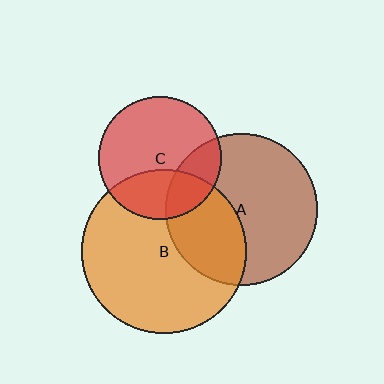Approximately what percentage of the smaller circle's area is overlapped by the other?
Approximately 30%.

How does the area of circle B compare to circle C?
Approximately 1.8 times.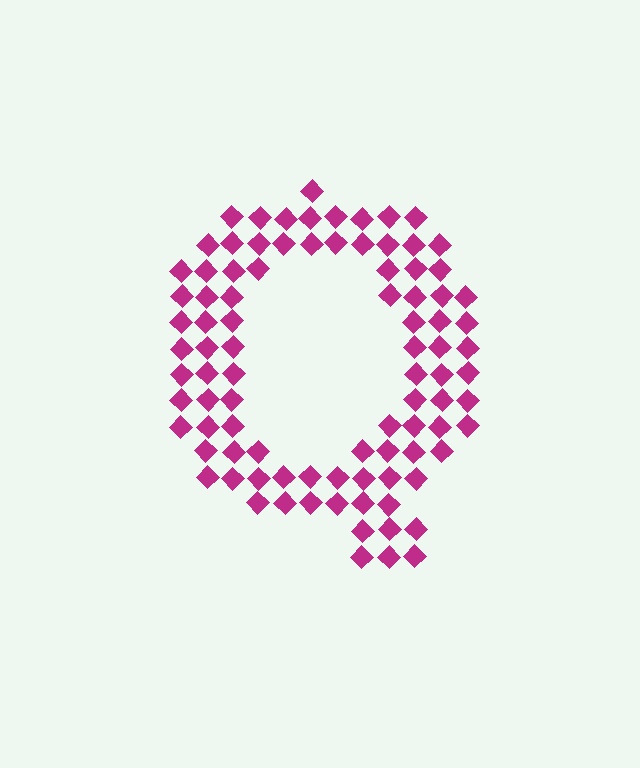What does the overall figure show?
The overall figure shows the letter Q.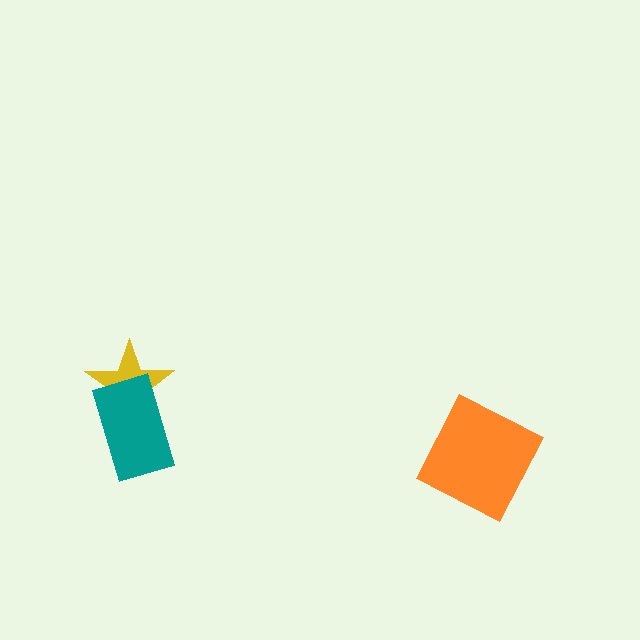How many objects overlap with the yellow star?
1 object overlaps with the yellow star.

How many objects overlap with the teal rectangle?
1 object overlaps with the teal rectangle.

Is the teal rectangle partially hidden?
No, no other shape covers it.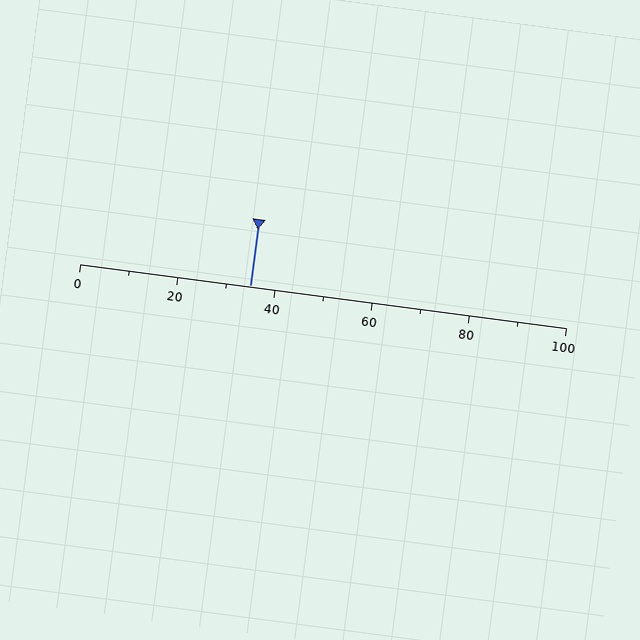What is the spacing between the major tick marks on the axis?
The major ticks are spaced 20 apart.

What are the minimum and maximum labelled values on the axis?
The axis runs from 0 to 100.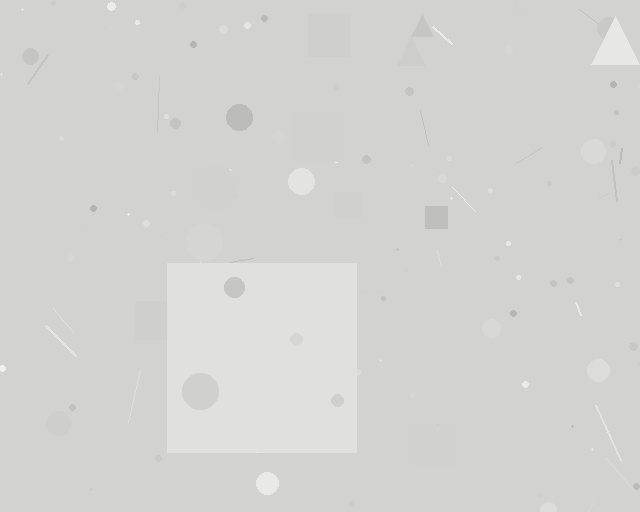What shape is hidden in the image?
A square is hidden in the image.